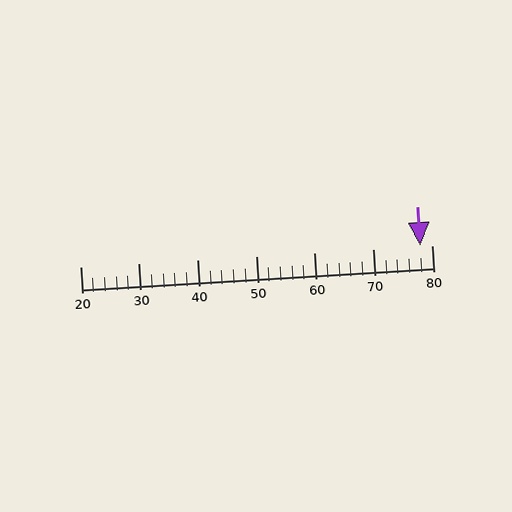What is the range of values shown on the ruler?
The ruler shows values from 20 to 80.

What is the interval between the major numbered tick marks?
The major tick marks are spaced 10 units apart.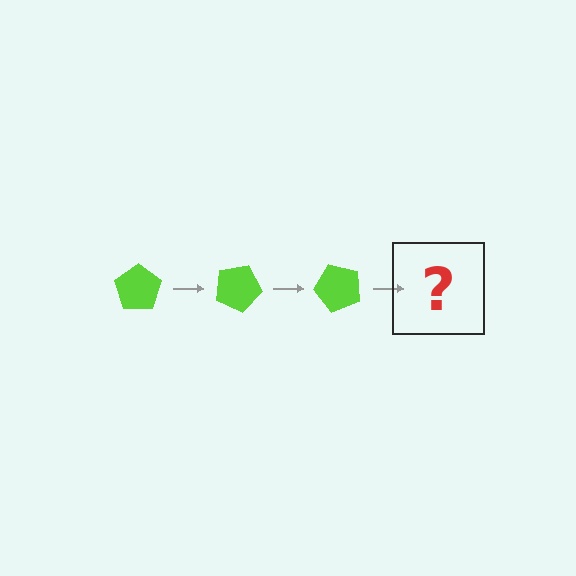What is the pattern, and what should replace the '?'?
The pattern is that the pentagon rotates 25 degrees each step. The '?' should be a lime pentagon rotated 75 degrees.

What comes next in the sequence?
The next element should be a lime pentagon rotated 75 degrees.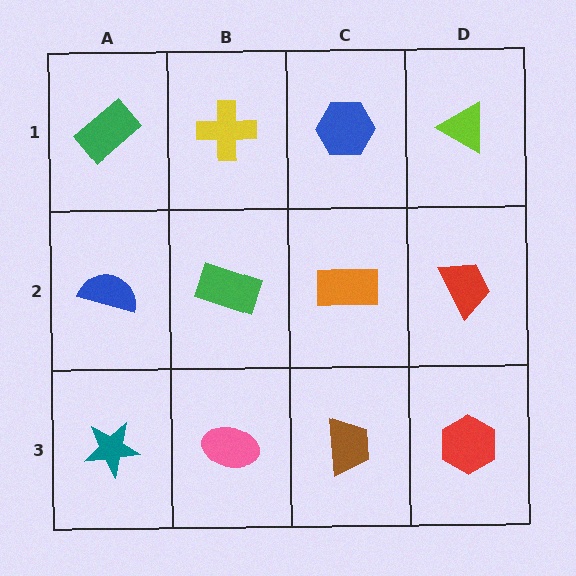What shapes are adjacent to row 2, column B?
A yellow cross (row 1, column B), a pink ellipse (row 3, column B), a blue semicircle (row 2, column A), an orange rectangle (row 2, column C).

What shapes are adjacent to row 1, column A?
A blue semicircle (row 2, column A), a yellow cross (row 1, column B).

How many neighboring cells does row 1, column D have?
2.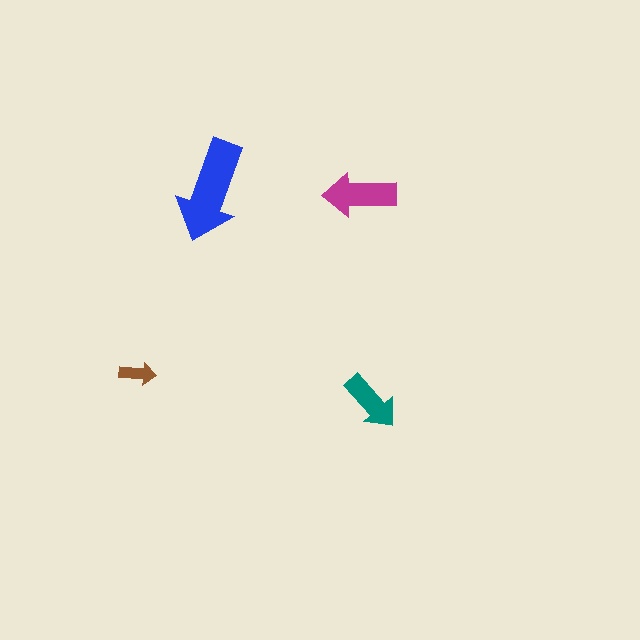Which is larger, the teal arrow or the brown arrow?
The teal one.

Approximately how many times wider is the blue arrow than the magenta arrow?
About 1.5 times wider.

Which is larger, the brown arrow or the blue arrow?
The blue one.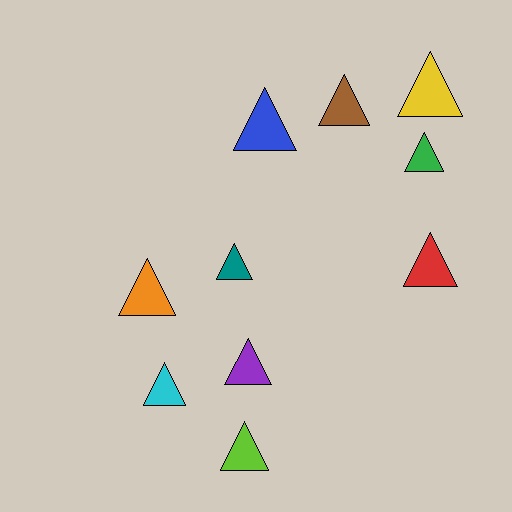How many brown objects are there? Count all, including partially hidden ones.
There is 1 brown object.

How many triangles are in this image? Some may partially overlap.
There are 10 triangles.